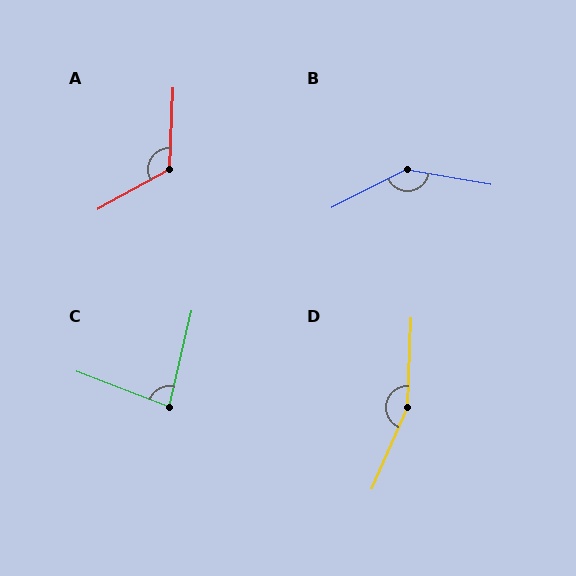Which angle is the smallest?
C, at approximately 82 degrees.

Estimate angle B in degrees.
Approximately 143 degrees.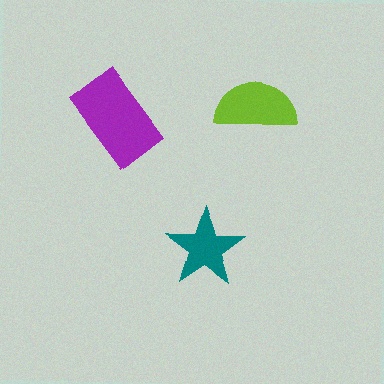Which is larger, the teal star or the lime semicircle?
The lime semicircle.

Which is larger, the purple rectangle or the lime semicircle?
The purple rectangle.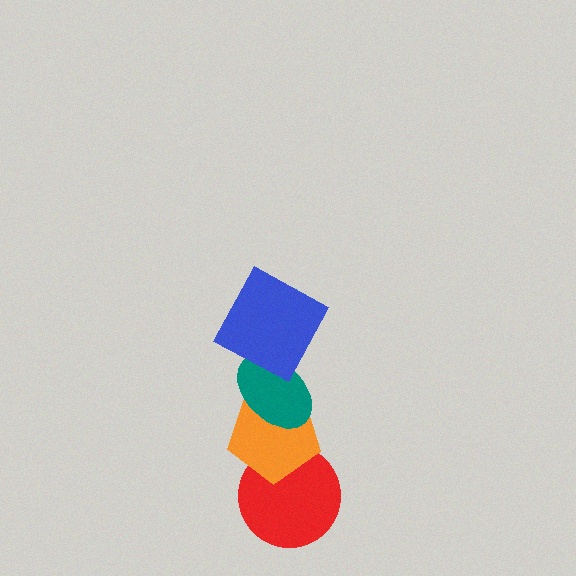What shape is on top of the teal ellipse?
The blue square is on top of the teal ellipse.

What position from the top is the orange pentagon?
The orange pentagon is 3rd from the top.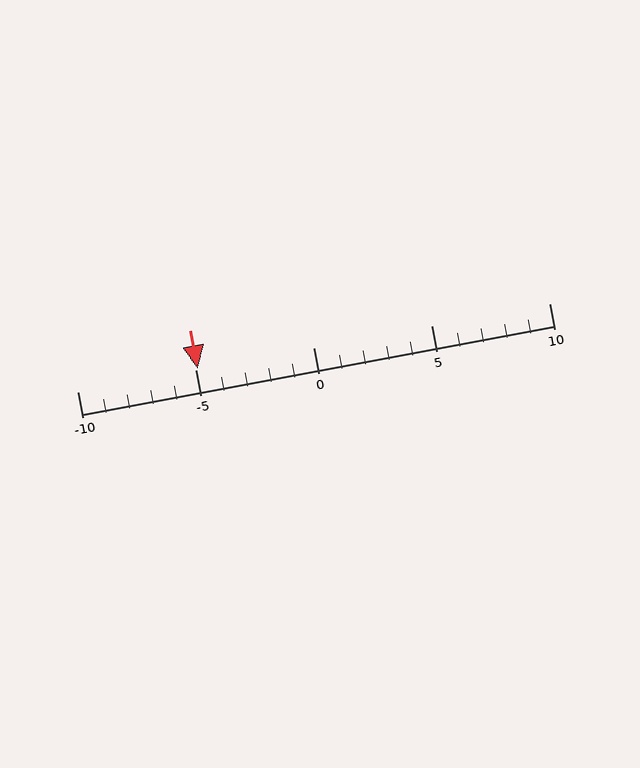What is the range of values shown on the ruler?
The ruler shows values from -10 to 10.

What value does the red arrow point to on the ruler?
The red arrow points to approximately -5.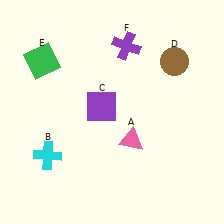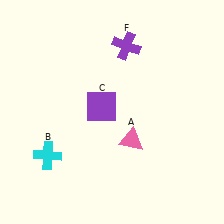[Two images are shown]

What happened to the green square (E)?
The green square (E) was removed in Image 2. It was in the top-left area of Image 1.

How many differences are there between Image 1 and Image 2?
There are 2 differences between the two images.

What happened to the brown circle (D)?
The brown circle (D) was removed in Image 2. It was in the top-right area of Image 1.